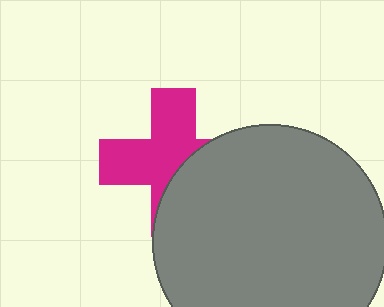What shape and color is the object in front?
The object in front is a gray circle.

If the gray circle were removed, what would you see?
You would see the complete magenta cross.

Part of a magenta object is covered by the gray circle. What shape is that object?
It is a cross.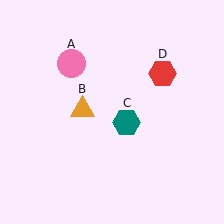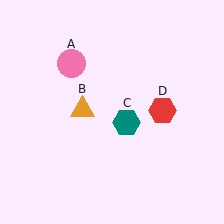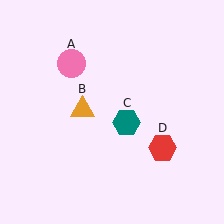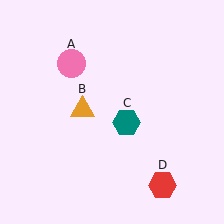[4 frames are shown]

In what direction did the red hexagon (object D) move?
The red hexagon (object D) moved down.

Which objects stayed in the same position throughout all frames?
Pink circle (object A) and orange triangle (object B) and teal hexagon (object C) remained stationary.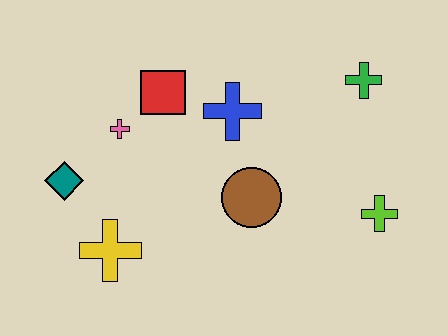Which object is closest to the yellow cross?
The teal diamond is closest to the yellow cross.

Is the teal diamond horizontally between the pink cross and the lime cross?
No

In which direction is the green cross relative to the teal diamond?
The green cross is to the right of the teal diamond.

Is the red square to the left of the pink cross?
No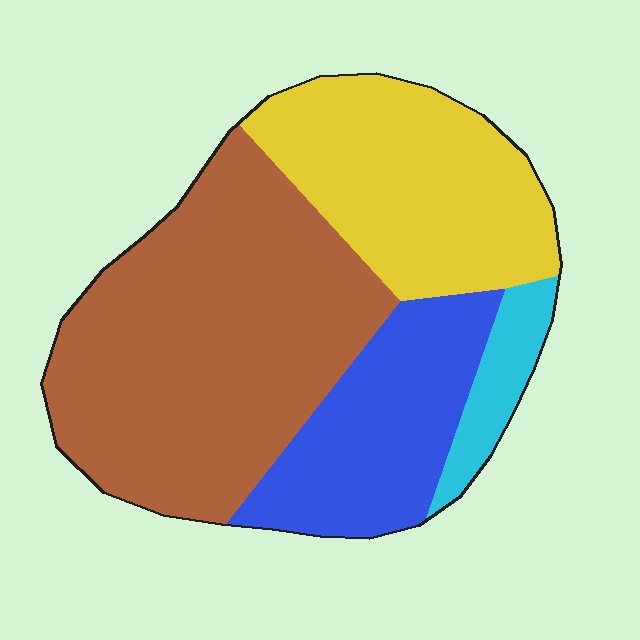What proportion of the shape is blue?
Blue covers around 20% of the shape.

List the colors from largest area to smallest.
From largest to smallest: brown, yellow, blue, cyan.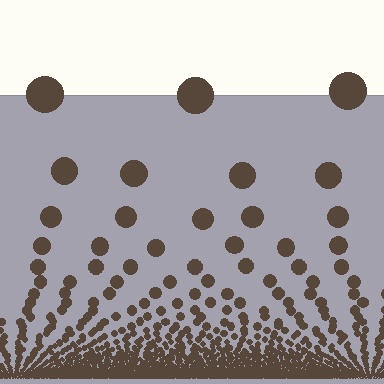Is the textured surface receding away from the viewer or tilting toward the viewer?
The surface appears to tilt toward the viewer. Texture elements get larger and sparser toward the top.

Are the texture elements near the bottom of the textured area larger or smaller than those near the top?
Smaller. The gradient is inverted — elements near the bottom are smaller and denser.